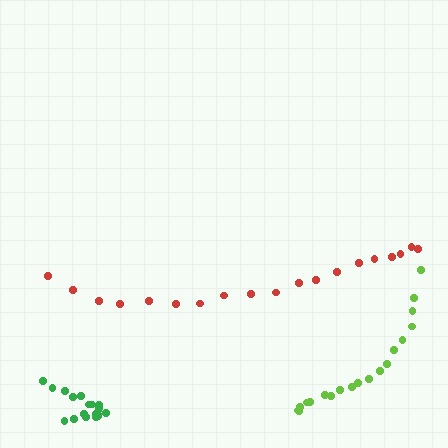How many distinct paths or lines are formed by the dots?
There are 3 distinct paths.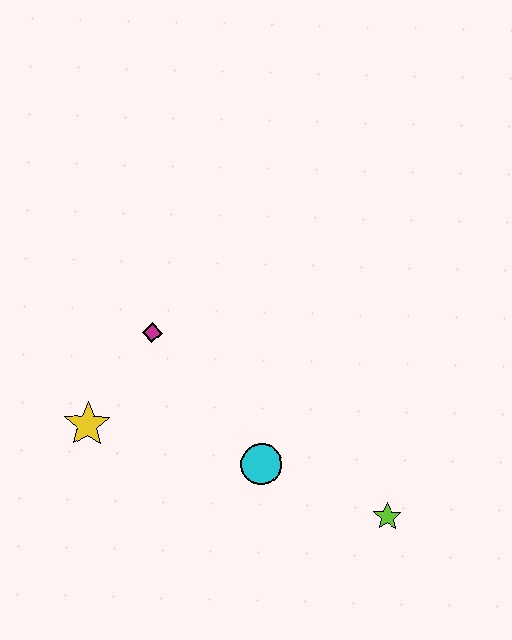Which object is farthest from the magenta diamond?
The lime star is farthest from the magenta diamond.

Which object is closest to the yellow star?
The magenta diamond is closest to the yellow star.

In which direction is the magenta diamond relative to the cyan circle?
The magenta diamond is above the cyan circle.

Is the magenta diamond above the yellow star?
Yes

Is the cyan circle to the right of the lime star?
No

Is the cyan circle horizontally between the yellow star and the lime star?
Yes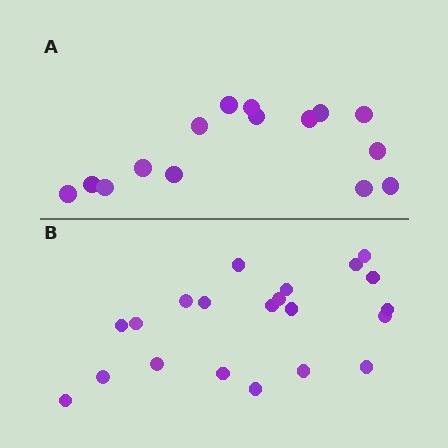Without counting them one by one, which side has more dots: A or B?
Region B (the bottom region) has more dots.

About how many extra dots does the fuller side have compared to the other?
Region B has about 6 more dots than region A.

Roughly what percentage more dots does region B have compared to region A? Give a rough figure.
About 40% more.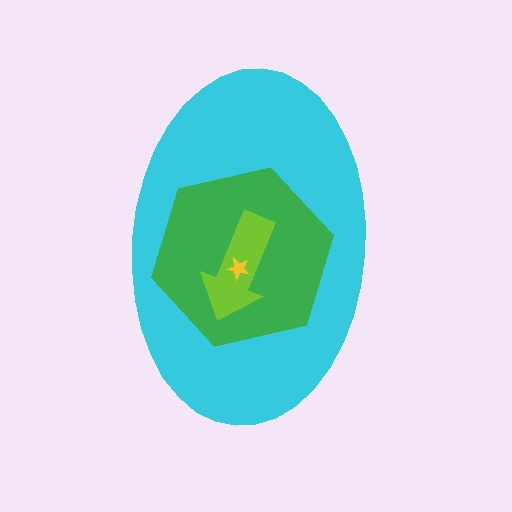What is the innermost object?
The yellow star.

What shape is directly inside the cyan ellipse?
The green hexagon.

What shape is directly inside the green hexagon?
The lime arrow.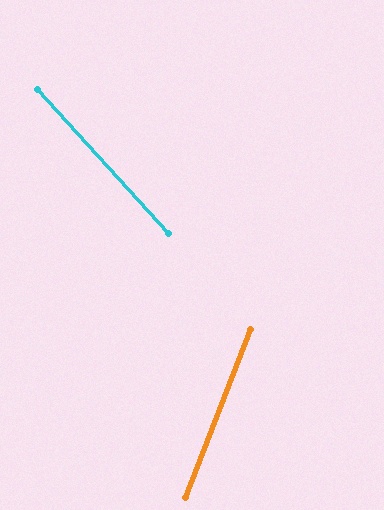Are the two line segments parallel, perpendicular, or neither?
Neither parallel nor perpendicular — they differ by about 63°.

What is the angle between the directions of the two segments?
Approximately 63 degrees.